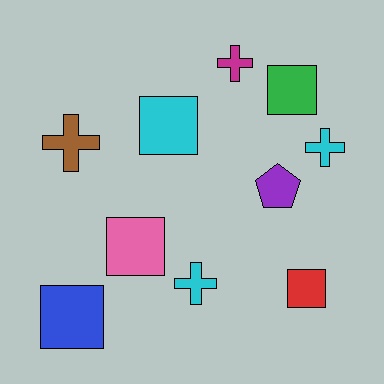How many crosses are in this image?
There are 4 crosses.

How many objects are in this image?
There are 10 objects.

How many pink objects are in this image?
There is 1 pink object.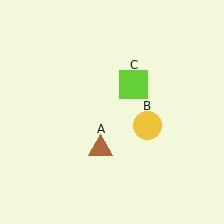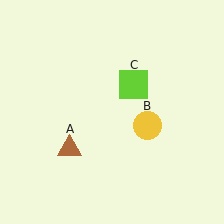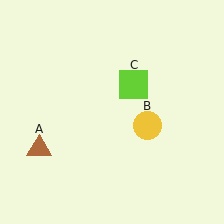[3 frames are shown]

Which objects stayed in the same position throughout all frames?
Yellow circle (object B) and lime square (object C) remained stationary.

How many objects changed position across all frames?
1 object changed position: brown triangle (object A).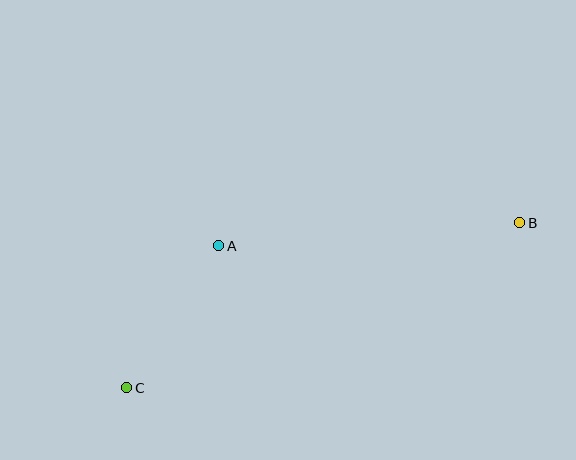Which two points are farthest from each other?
Points B and C are farthest from each other.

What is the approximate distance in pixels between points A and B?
The distance between A and B is approximately 302 pixels.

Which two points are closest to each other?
Points A and C are closest to each other.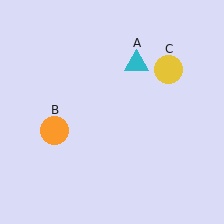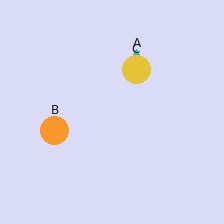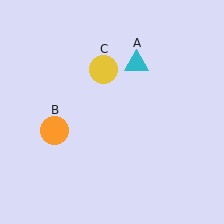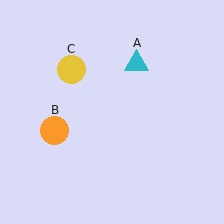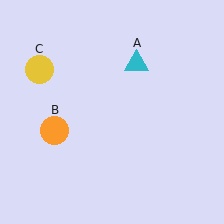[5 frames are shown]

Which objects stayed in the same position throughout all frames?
Cyan triangle (object A) and orange circle (object B) remained stationary.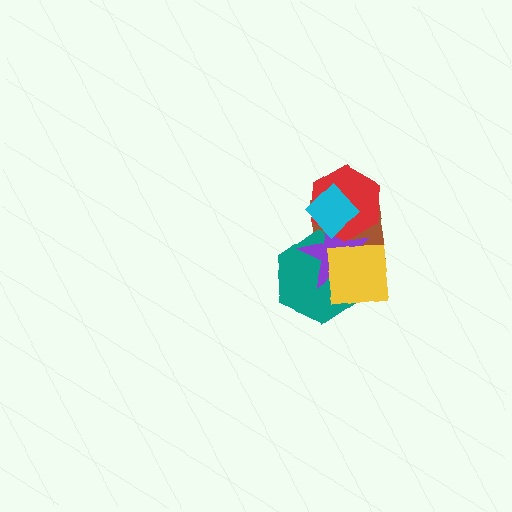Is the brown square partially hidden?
Yes, it is partially covered by another shape.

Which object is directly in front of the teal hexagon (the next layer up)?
The purple star is directly in front of the teal hexagon.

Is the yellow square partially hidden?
No, no other shape covers it.